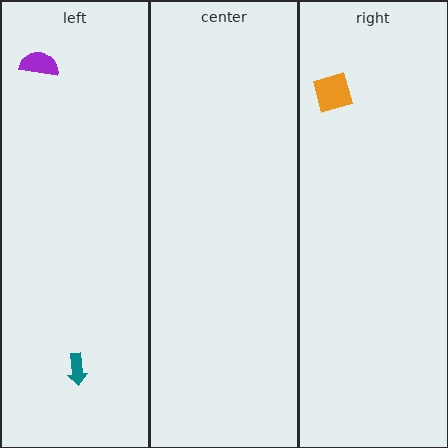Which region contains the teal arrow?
The left region.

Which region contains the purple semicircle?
The left region.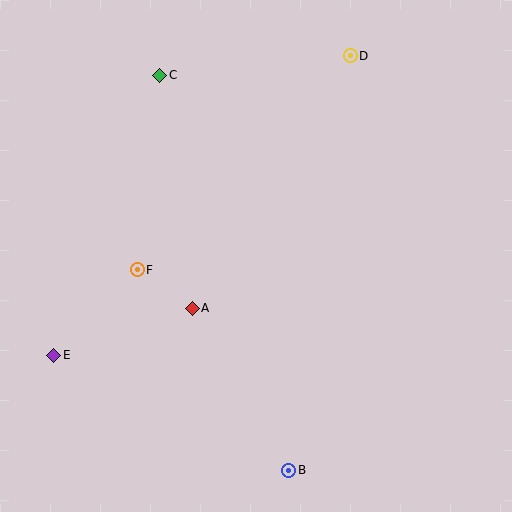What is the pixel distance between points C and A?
The distance between C and A is 235 pixels.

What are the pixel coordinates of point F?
Point F is at (137, 270).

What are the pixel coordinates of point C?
Point C is at (160, 75).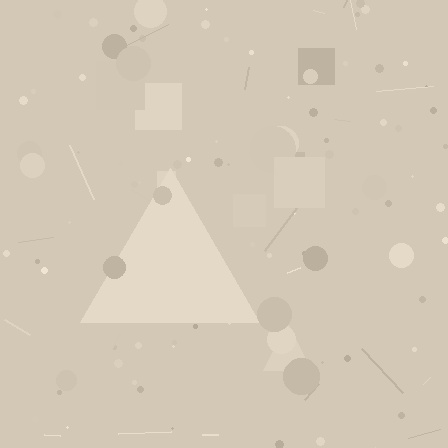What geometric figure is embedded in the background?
A triangle is embedded in the background.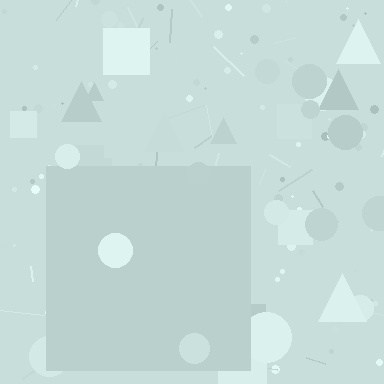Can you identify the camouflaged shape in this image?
The camouflaged shape is a square.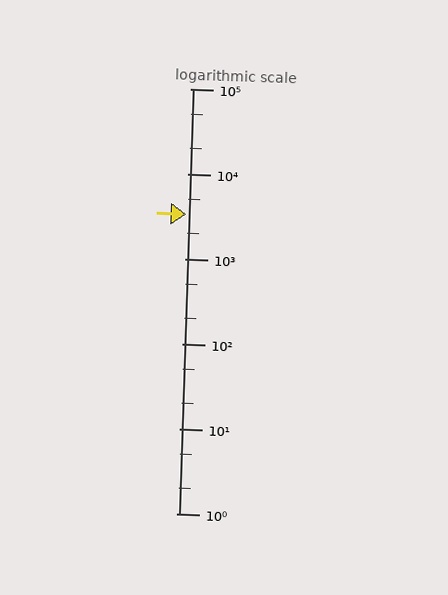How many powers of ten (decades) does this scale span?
The scale spans 5 decades, from 1 to 100000.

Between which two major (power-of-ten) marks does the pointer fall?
The pointer is between 1000 and 10000.